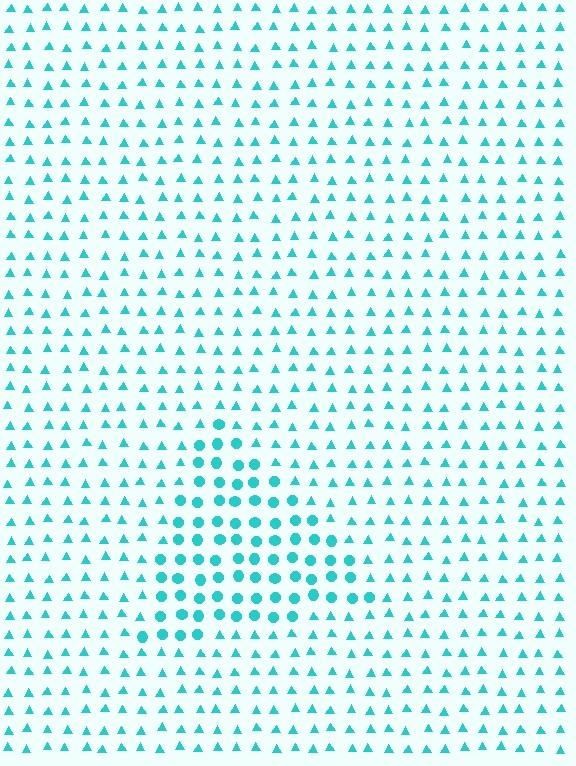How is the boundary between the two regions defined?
The boundary is defined by a change in element shape: circles inside vs. triangles outside. All elements share the same color and spacing.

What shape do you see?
I see a triangle.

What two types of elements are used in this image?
The image uses circles inside the triangle region and triangles outside it.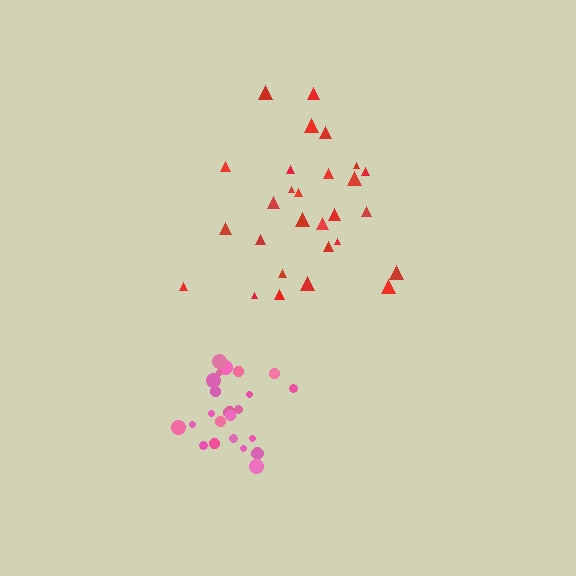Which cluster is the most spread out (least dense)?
Red.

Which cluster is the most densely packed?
Pink.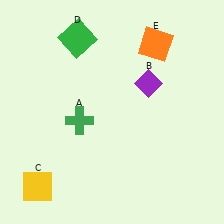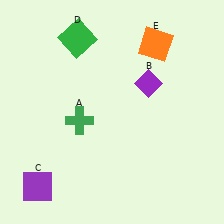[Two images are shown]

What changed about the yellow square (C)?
In Image 1, C is yellow. In Image 2, it changed to purple.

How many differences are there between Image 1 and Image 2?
There is 1 difference between the two images.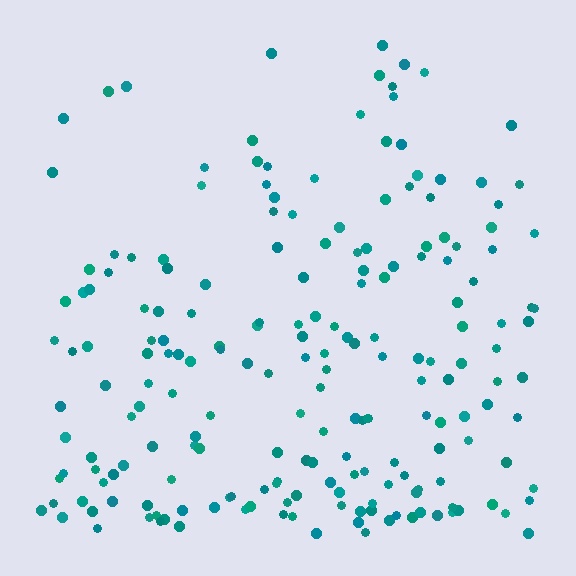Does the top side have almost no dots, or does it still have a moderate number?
Still a moderate number, just noticeably fewer than the bottom.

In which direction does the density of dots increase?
From top to bottom, with the bottom side densest.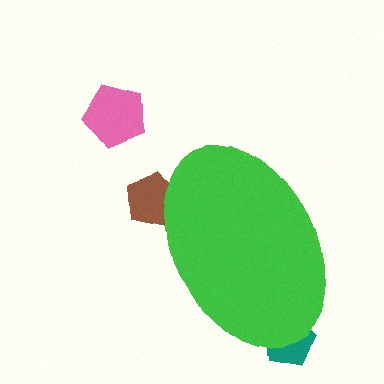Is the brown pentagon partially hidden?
Yes, the brown pentagon is partially hidden behind the green ellipse.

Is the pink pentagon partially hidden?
No, the pink pentagon is fully visible.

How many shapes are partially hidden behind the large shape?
2 shapes are partially hidden.